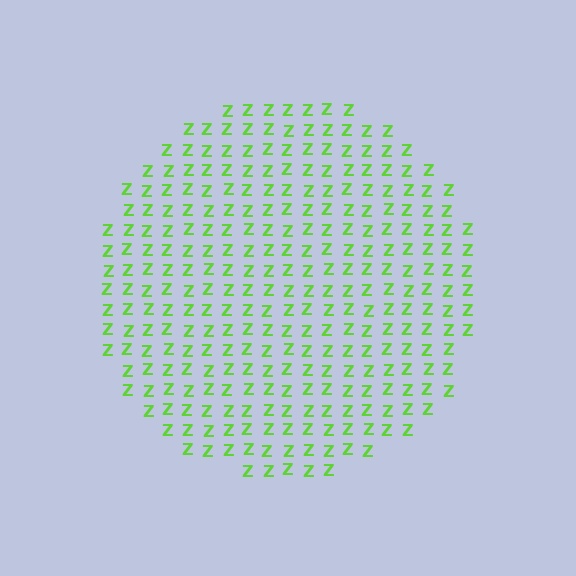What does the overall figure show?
The overall figure shows a circle.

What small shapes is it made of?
It is made of small letter Z's.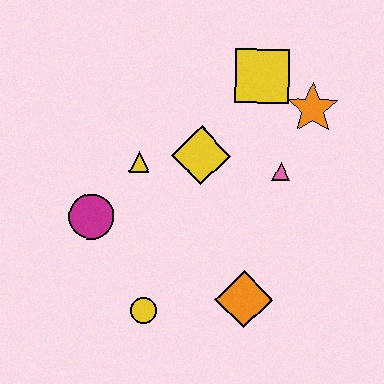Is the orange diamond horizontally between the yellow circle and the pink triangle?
Yes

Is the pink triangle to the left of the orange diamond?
No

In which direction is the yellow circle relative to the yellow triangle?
The yellow circle is below the yellow triangle.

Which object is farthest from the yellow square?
The yellow circle is farthest from the yellow square.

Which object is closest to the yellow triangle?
The yellow diamond is closest to the yellow triangle.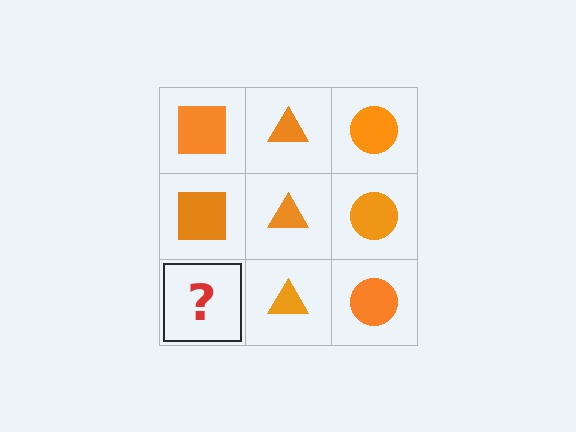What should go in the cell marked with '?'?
The missing cell should contain an orange square.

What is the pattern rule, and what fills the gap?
The rule is that each column has a consistent shape. The gap should be filled with an orange square.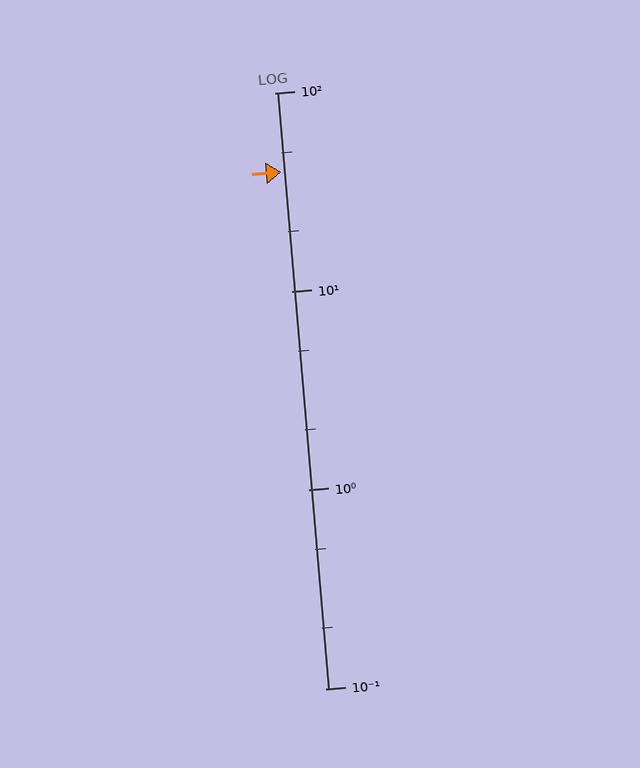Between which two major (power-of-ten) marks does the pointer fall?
The pointer is between 10 and 100.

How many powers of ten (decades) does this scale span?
The scale spans 3 decades, from 0.1 to 100.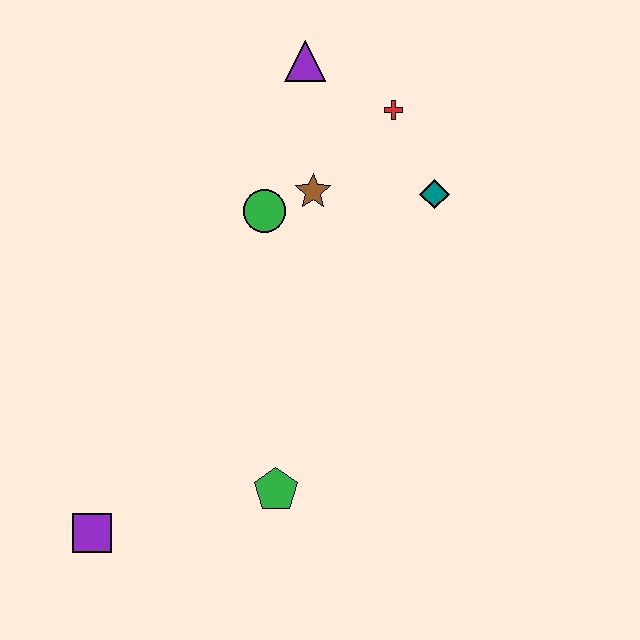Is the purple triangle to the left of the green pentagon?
No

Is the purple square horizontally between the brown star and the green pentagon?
No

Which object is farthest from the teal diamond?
The purple square is farthest from the teal diamond.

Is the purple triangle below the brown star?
No